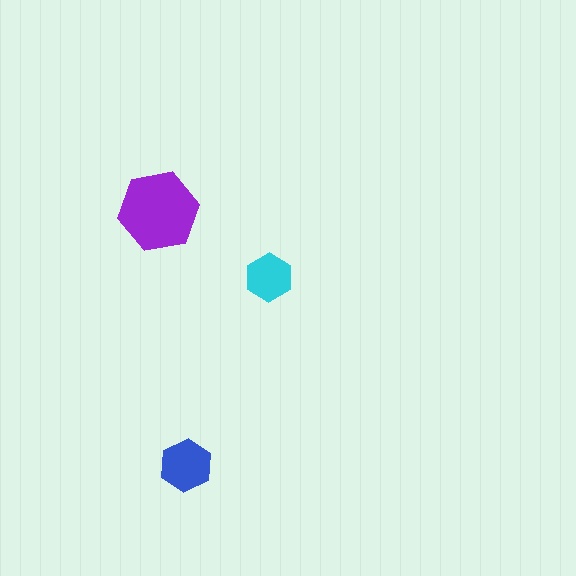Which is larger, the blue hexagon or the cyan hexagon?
The blue one.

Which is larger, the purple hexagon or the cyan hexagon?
The purple one.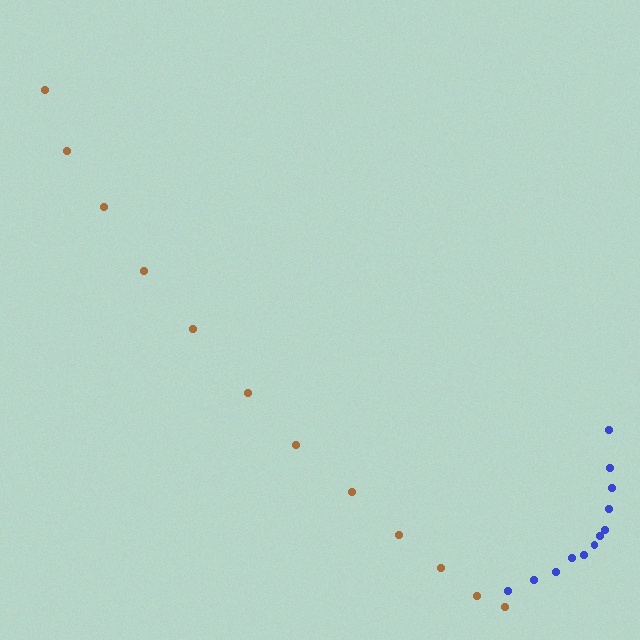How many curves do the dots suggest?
There are 2 distinct paths.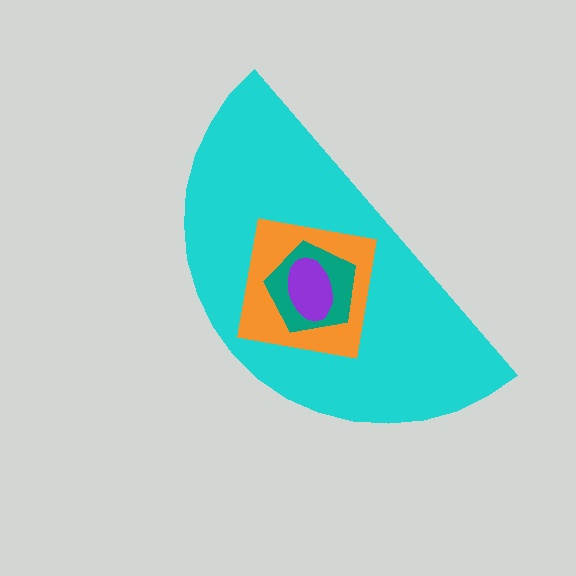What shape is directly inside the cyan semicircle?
The orange square.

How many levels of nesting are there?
4.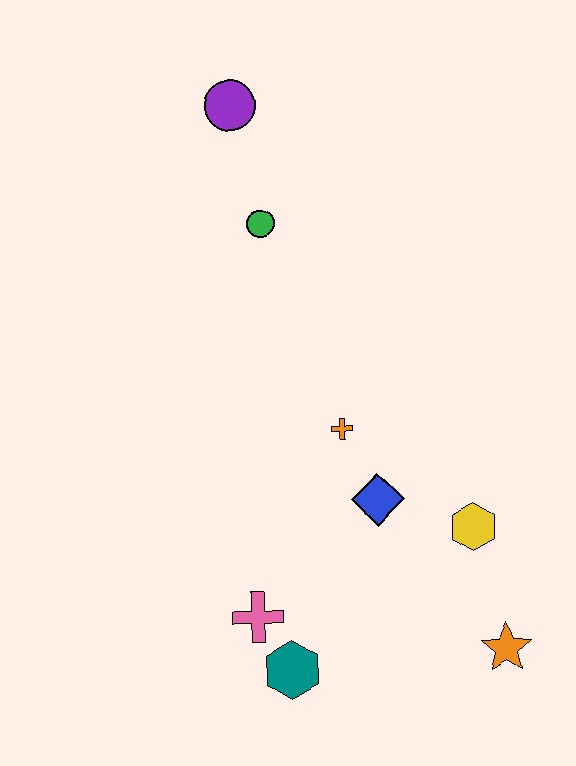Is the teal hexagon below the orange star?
Yes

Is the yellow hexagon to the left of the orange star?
Yes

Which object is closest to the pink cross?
The teal hexagon is closest to the pink cross.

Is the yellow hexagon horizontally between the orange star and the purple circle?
Yes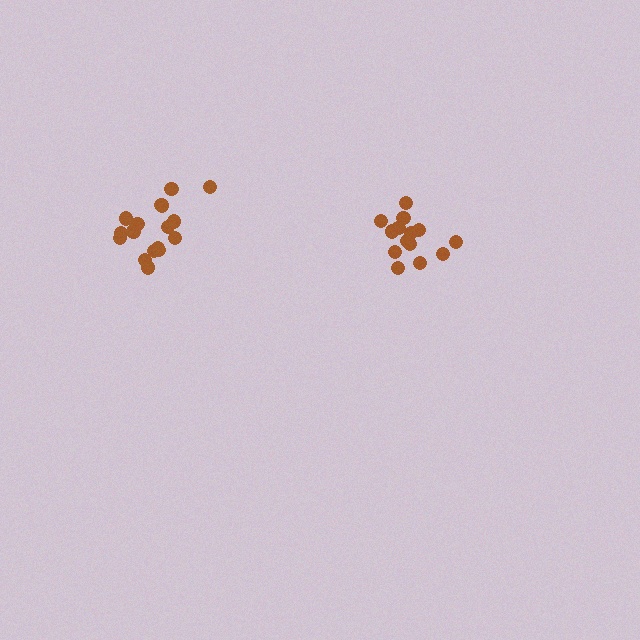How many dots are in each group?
Group 1: 14 dots, Group 2: 17 dots (31 total).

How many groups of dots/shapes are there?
There are 2 groups.